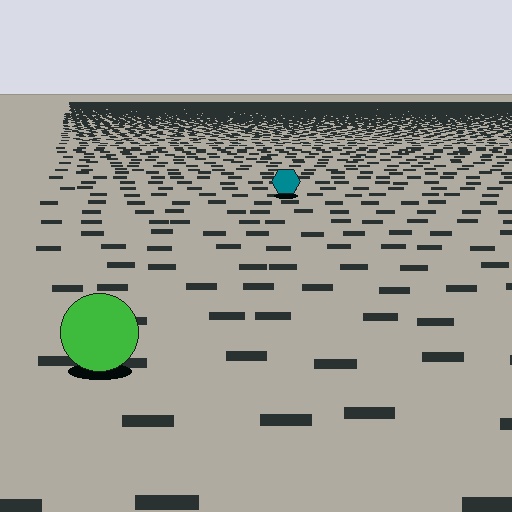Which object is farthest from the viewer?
The teal hexagon is farthest from the viewer. It appears smaller and the ground texture around it is denser.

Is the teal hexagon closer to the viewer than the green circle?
No. The green circle is closer — you can tell from the texture gradient: the ground texture is coarser near it.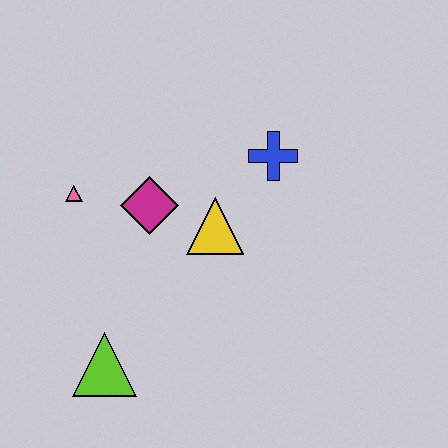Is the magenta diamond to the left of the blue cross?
Yes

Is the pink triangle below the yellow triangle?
No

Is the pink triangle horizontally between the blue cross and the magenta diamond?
No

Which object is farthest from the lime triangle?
The blue cross is farthest from the lime triangle.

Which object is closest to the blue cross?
The yellow triangle is closest to the blue cross.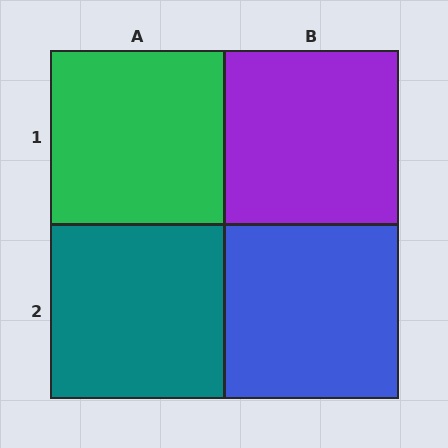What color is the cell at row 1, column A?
Green.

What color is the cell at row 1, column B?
Purple.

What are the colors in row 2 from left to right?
Teal, blue.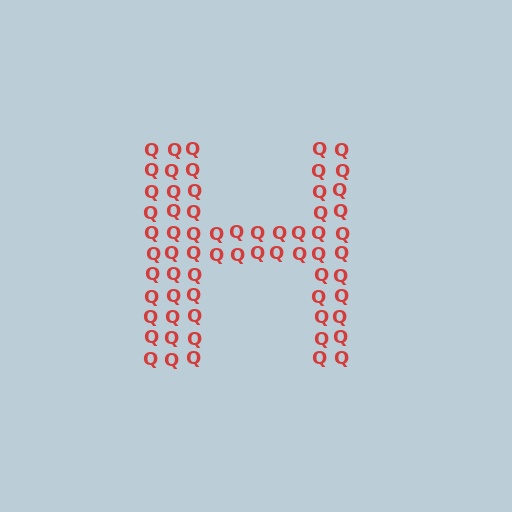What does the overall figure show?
The overall figure shows the letter H.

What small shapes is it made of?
It is made of small letter Q's.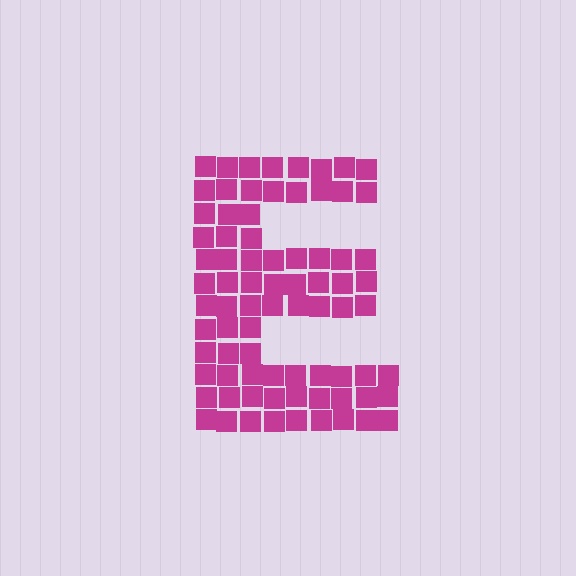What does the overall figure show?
The overall figure shows the letter E.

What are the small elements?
The small elements are squares.